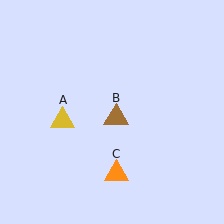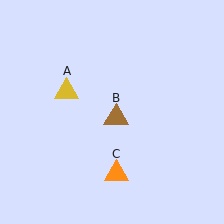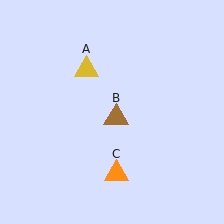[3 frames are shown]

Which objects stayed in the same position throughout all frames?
Brown triangle (object B) and orange triangle (object C) remained stationary.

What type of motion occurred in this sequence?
The yellow triangle (object A) rotated clockwise around the center of the scene.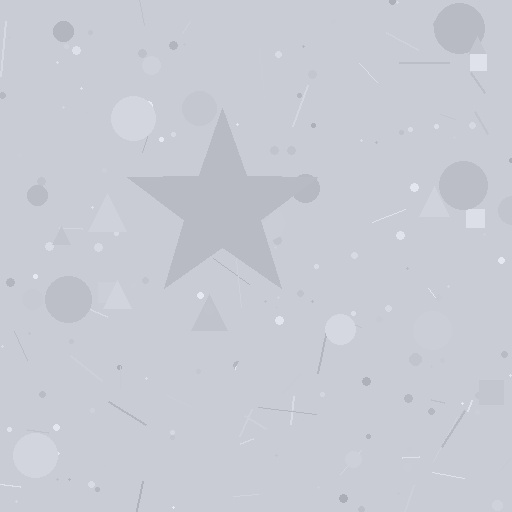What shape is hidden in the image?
A star is hidden in the image.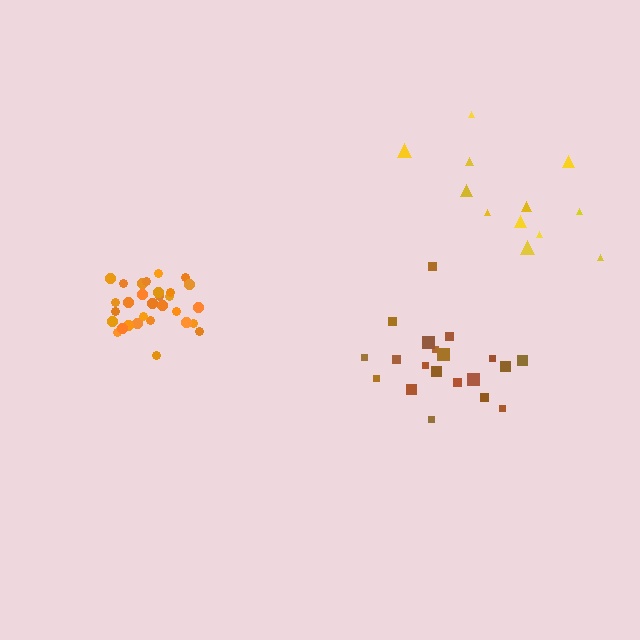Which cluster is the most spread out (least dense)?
Yellow.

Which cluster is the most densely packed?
Orange.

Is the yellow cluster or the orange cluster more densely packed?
Orange.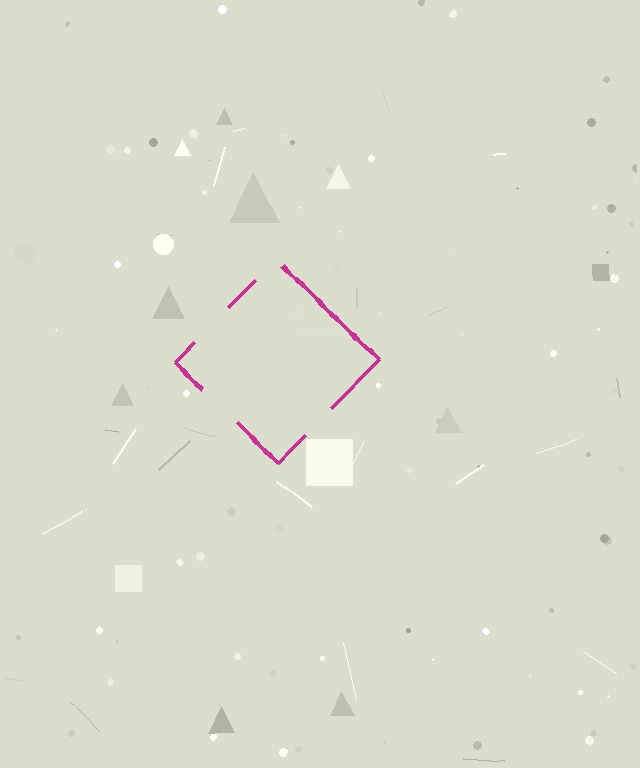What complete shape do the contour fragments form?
The contour fragments form a diamond.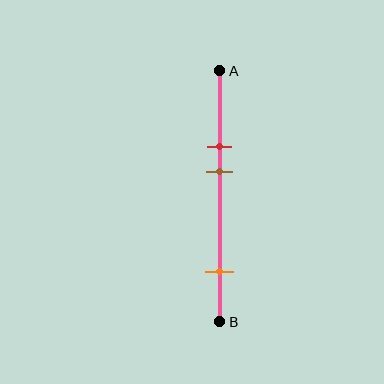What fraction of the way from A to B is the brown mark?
The brown mark is approximately 40% (0.4) of the way from A to B.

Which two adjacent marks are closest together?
The red and brown marks are the closest adjacent pair.